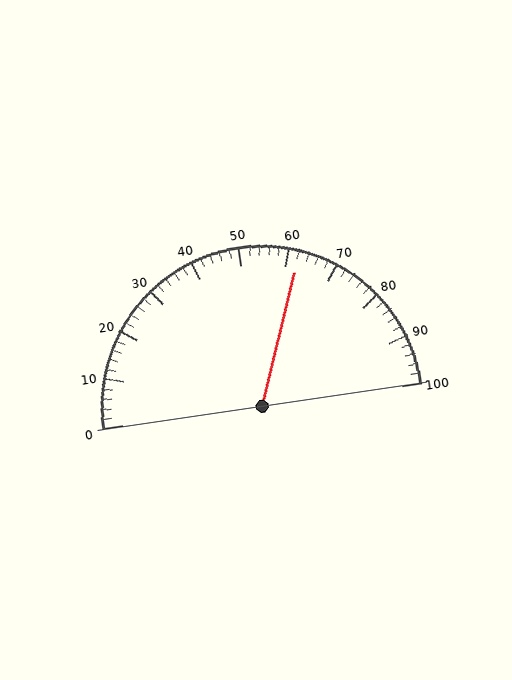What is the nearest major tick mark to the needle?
The nearest major tick mark is 60.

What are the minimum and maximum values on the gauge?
The gauge ranges from 0 to 100.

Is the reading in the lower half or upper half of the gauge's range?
The reading is in the upper half of the range (0 to 100).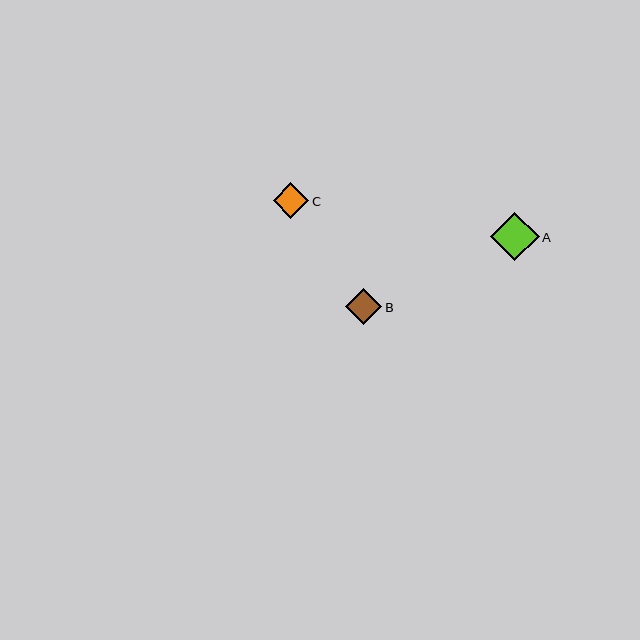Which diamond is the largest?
Diamond A is the largest with a size of approximately 48 pixels.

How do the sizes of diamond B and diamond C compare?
Diamond B and diamond C are approximately the same size.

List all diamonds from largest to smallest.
From largest to smallest: A, B, C.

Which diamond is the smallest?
Diamond C is the smallest with a size of approximately 36 pixels.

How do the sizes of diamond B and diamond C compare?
Diamond B and diamond C are approximately the same size.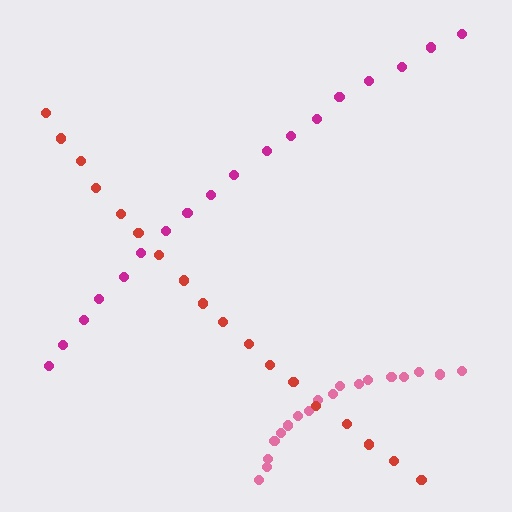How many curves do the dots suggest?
There are 3 distinct paths.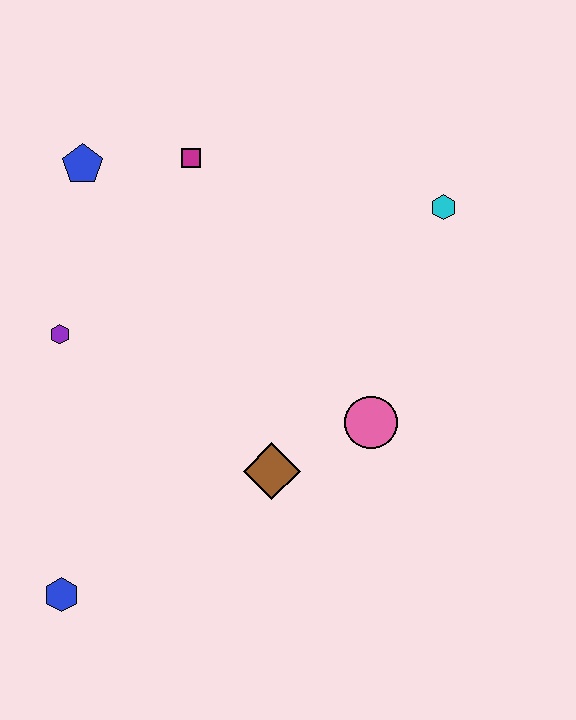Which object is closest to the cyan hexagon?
The pink circle is closest to the cyan hexagon.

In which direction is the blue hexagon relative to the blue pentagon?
The blue hexagon is below the blue pentagon.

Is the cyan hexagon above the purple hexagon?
Yes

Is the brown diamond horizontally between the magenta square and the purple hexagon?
No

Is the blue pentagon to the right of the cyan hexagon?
No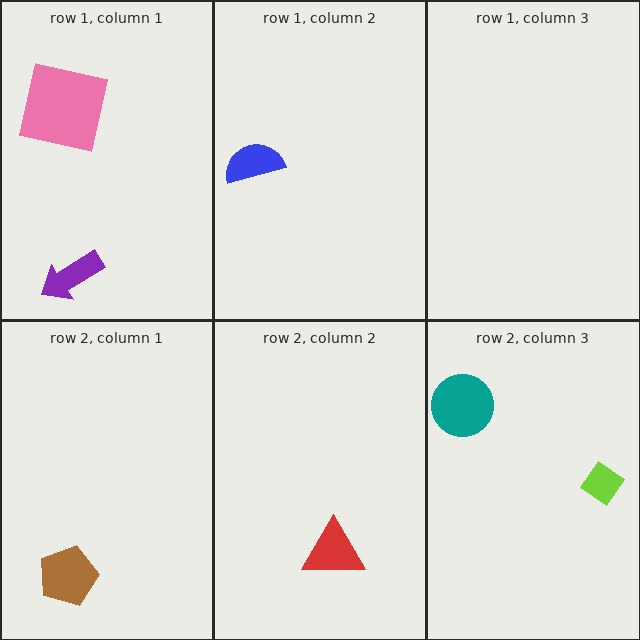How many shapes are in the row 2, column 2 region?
1.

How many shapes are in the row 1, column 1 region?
2.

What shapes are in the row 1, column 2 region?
The blue semicircle.